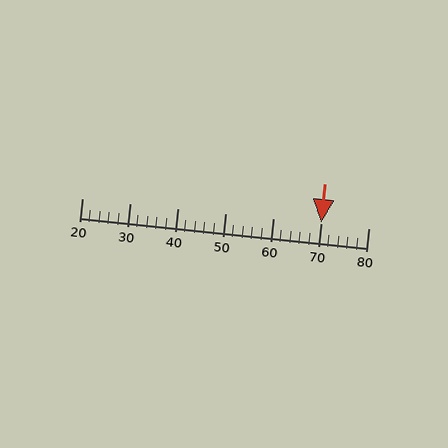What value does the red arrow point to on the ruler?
The red arrow points to approximately 70.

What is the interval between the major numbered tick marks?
The major tick marks are spaced 10 units apart.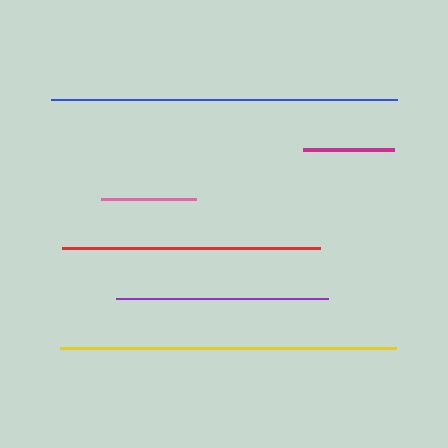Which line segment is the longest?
The blue line is the longest at approximately 346 pixels.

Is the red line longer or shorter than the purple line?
The red line is longer than the purple line.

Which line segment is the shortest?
The magenta line is the shortest at approximately 92 pixels.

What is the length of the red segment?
The red segment is approximately 259 pixels long.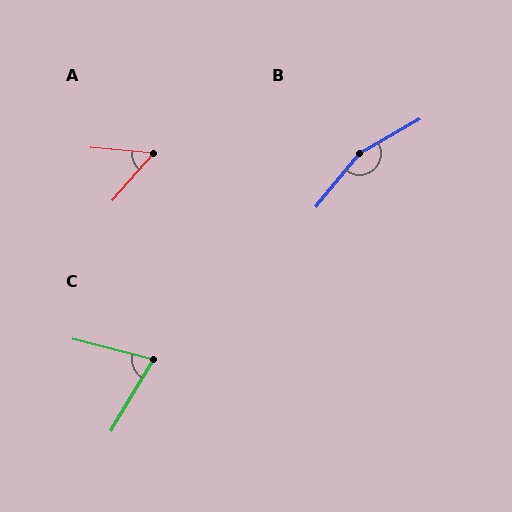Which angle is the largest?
B, at approximately 159 degrees.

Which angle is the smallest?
A, at approximately 54 degrees.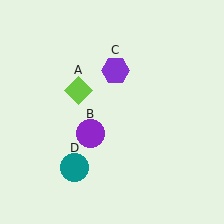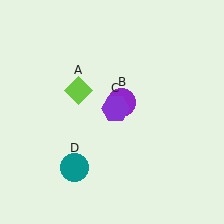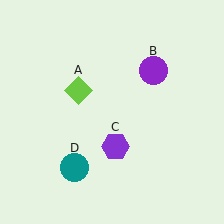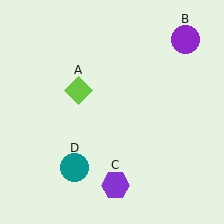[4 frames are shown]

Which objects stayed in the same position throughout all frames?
Lime diamond (object A) and teal circle (object D) remained stationary.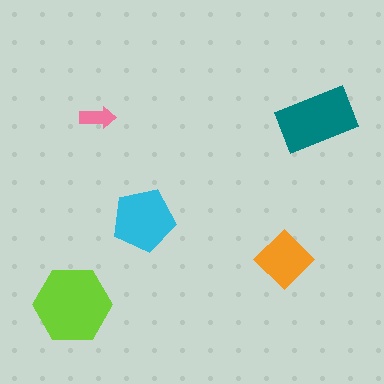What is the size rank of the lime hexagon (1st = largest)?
1st.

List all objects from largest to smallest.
The lime hexagon, the teal rectangle, the cyan pentagon, the orange diamond, the pink arrow.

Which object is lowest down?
The lime hexagon is bottommost.